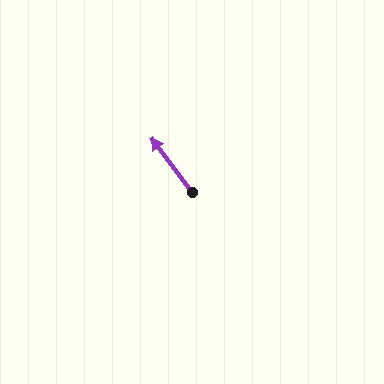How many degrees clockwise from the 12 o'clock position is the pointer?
Approximately 323 degrees.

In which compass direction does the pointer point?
Northwest.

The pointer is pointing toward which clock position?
Roughly 11 o'clock.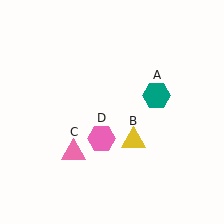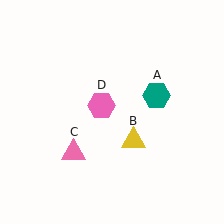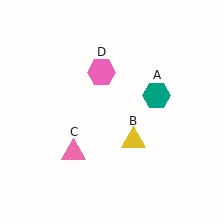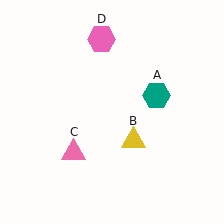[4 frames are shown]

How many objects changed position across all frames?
1 object changed position: pink hexagon (object D).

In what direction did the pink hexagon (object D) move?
The pink hexagon (object D) moved up.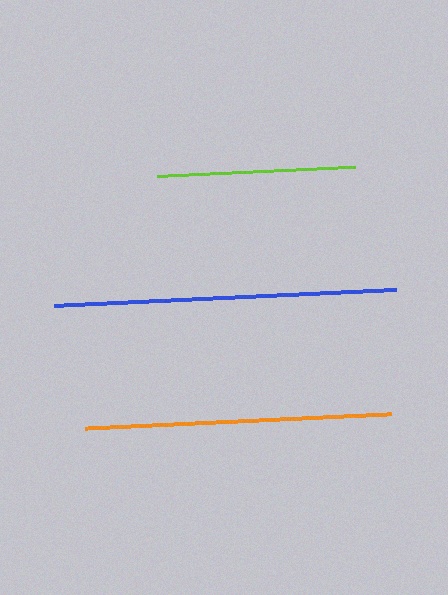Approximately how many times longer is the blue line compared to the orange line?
The blue line is approximately 1.1 times the length of the orange line.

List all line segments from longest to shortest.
From longest to shortest: blue, orange, lime.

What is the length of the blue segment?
The blue segment is approximately 343 pixels long.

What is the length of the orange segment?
The orange segment is approximately 306 pixels long.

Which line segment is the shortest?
The lime line is the shortest at approximately 199 pixels.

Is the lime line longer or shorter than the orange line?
The orange line is longer than the lime line.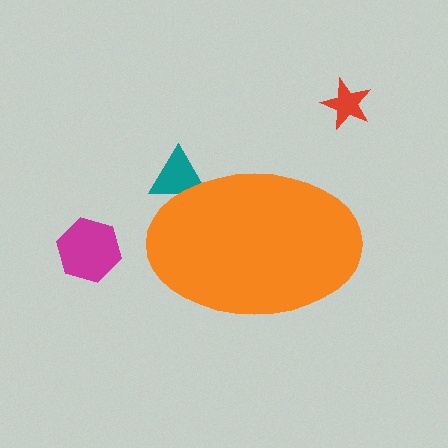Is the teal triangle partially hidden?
Yes, the teal triangle is partially hidden behind the orange ellipse.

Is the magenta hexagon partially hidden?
No, the magenta hexagon is fully visible.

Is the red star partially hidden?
No, the red star is fully visible.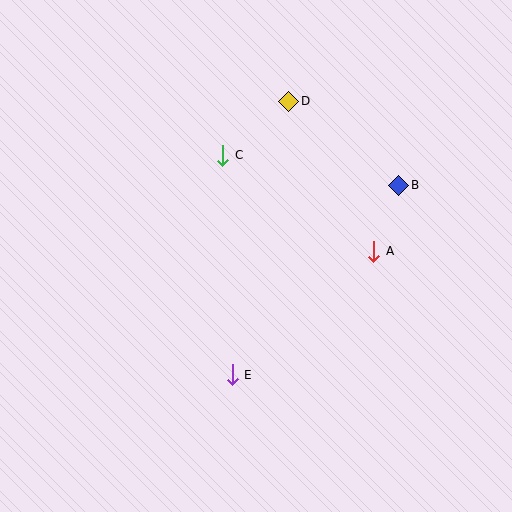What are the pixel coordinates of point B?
Point B is at (399, 185).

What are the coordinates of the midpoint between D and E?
The midpoint between D and E is at (261, 238).